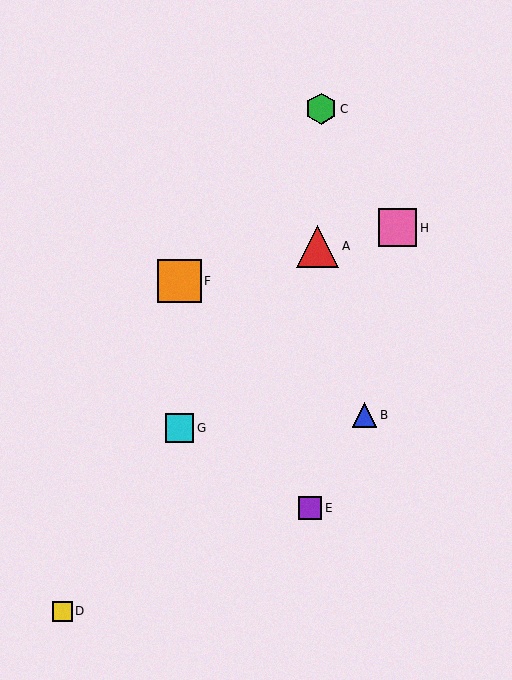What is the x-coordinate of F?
Object F is at x≈180.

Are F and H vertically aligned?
No, F is at x≈180 and H is at x≈398.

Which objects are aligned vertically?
Objects F, G are aligned vertically.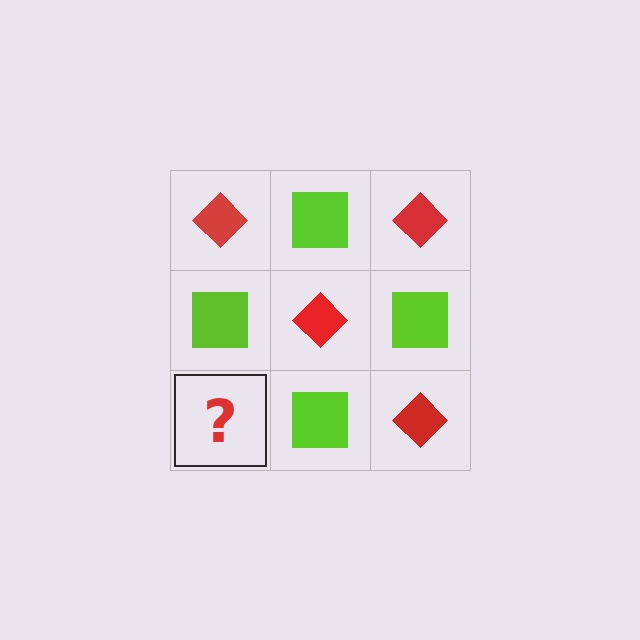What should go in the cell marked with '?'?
The missing cell should contain a red diamond.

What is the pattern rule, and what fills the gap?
The rule is that it alternates red diamond and lime square in a checkerboard pattern. The gap should be filled with a red diamond.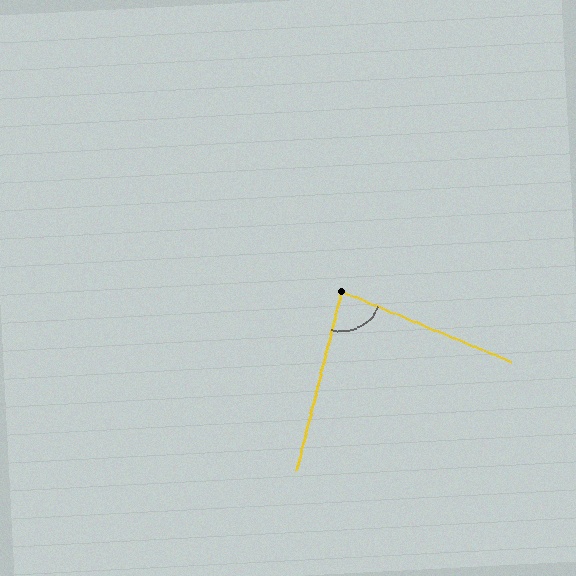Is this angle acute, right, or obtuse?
It is acute.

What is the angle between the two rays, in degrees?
Approximately 82 degrees.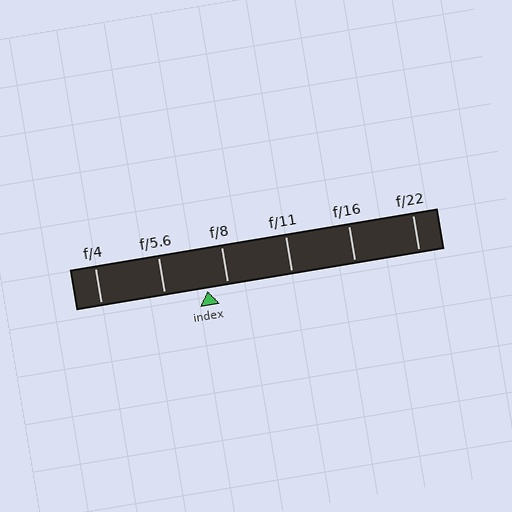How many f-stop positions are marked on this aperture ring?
There are 6 f-stop positions marked.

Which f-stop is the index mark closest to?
The index mark is closest to f/8.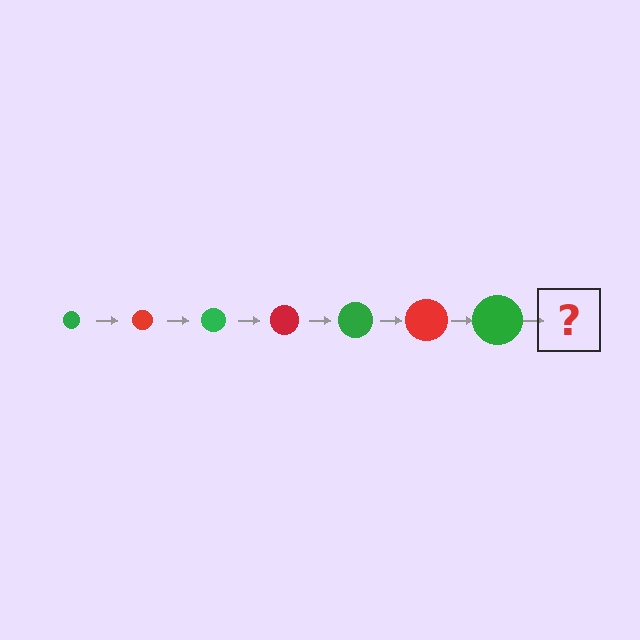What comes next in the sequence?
The next element should be a red circle, larger than the previous one.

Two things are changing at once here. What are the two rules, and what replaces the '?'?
The two rules are that the circle grows larger each step and the color cycles through green and red. The '?' should be a red circle, larger than the previous one.